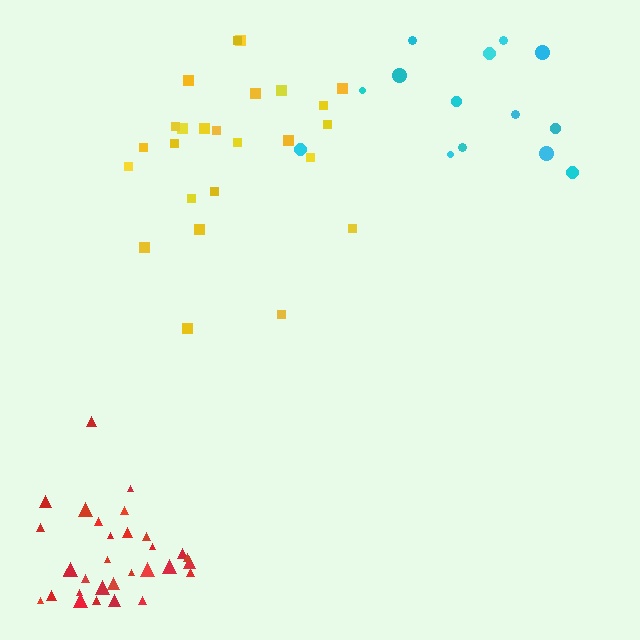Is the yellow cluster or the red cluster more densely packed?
Red.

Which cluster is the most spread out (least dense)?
Cyan.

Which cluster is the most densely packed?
Red.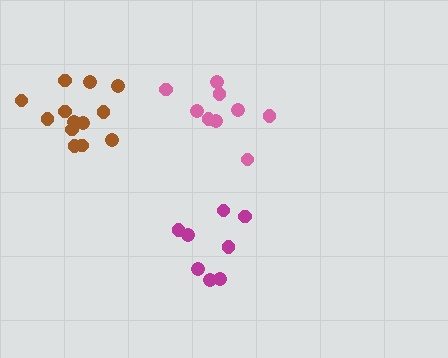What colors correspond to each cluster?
The clusters are colored: pink, magenta, brown.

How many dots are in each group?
Group 1: 9 dots, Group 2: 8 dots, Group 3: 13 dots (30 total).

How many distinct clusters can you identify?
There are 3 distinct clusters.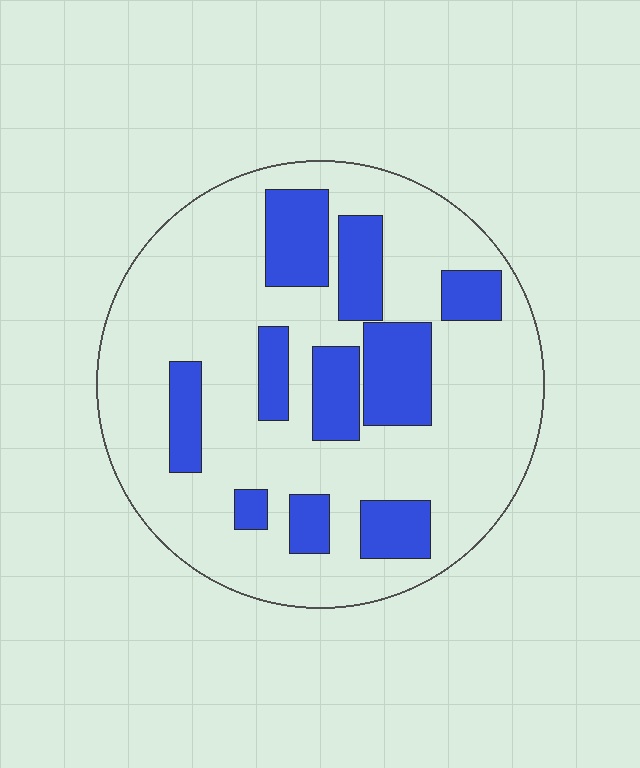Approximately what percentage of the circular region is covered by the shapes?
Approximately 25%.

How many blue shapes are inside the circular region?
10.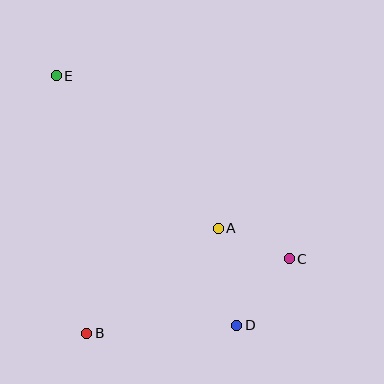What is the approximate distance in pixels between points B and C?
The distance between B and C is approximately 216 pixels.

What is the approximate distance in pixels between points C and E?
The distance between C and E is approximately 296 pixels.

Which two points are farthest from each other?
Points D and E are farthest from each other.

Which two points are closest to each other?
Points A and C are closest to each other.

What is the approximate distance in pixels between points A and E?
The distance between A and E is approximately 223 pixels.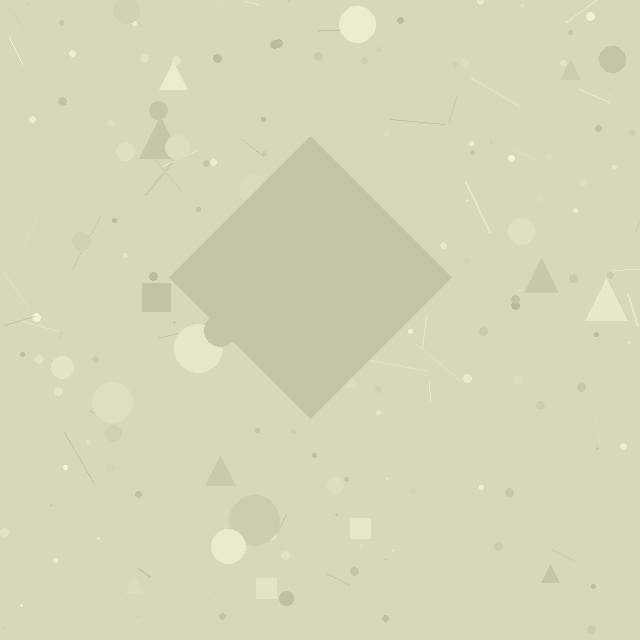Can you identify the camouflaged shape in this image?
The camouflaged shape is a diamond.